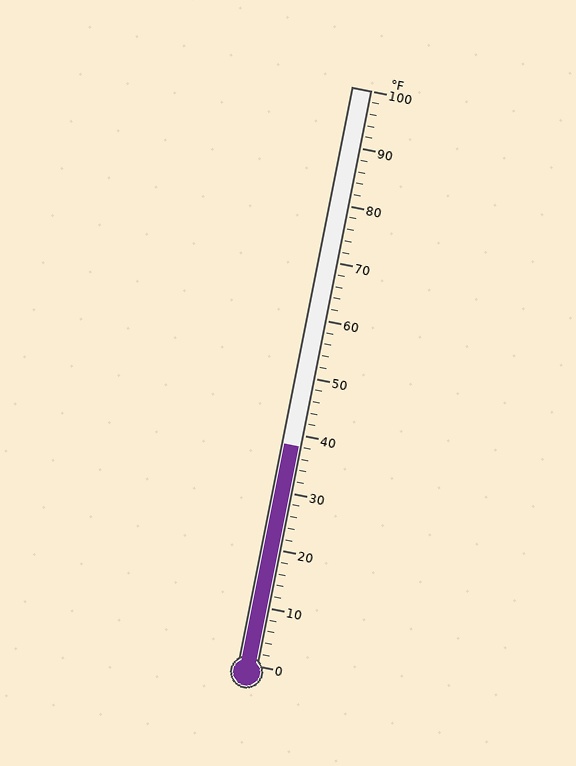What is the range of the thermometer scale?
The thermometer scale ranges from 0°F to 100°F.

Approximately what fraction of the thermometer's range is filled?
The thermometer is filled to approximately 40% of its range.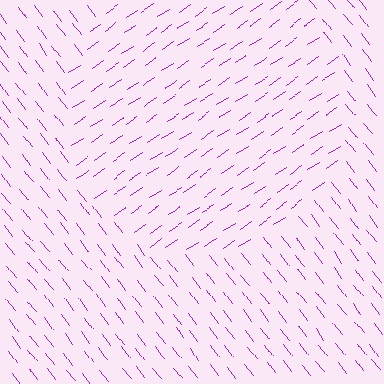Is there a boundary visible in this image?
Yes, there is a texture boundary formed by a change in line orientation.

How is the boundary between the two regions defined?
The boundary is defined purely by a change in line orientation (approximately 86 degrees difference). All lines are the same color and thickness.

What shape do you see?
I see a circle.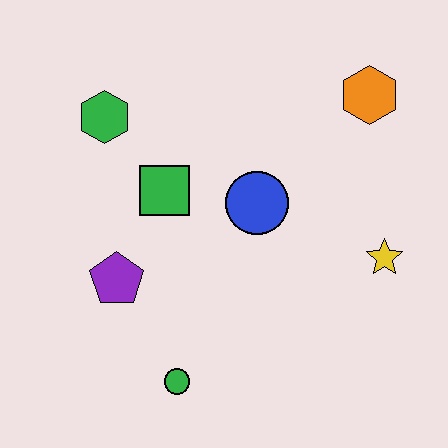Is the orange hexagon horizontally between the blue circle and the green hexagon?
No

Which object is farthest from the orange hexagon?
The green circle is farthest from the orange hexagon.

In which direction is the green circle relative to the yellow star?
The green circle is to the left of the yellow star.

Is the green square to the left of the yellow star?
Yes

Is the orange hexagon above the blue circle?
Yes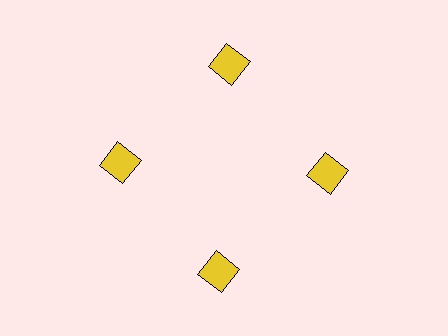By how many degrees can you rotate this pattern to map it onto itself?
The pattern maps onto itself every 90 degrees of rotation.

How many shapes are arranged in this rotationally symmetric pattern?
There are 4 shapes, arranged in 4 groups of 1.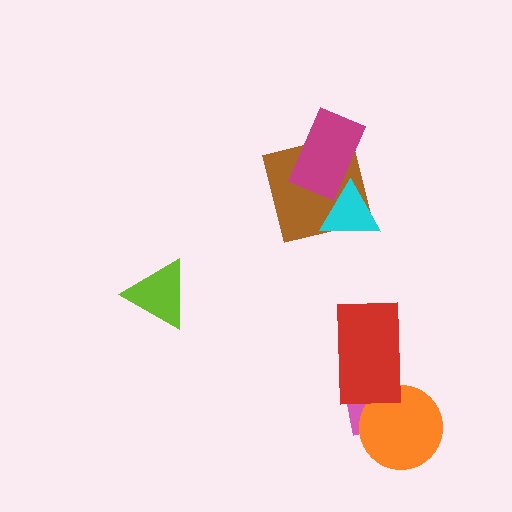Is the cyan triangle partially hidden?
Yes, it is partially covered by another shape.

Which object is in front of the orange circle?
The red rectangle is in front of the orange circle.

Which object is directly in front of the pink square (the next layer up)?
The orange circle is directly in front of the pink square.